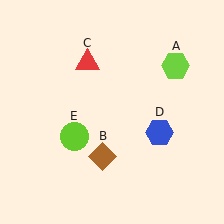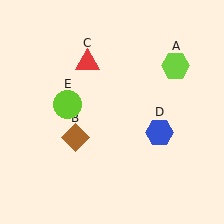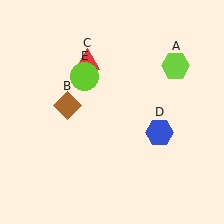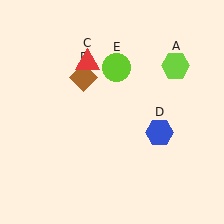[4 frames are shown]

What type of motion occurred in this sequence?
The brown diamond (object B), lime circle (object E) rotated clockwise around the center of the scene.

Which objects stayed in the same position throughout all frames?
Lime hexagon (object A) and red triangle (object C) and blue hexagon (object D) remained stationary.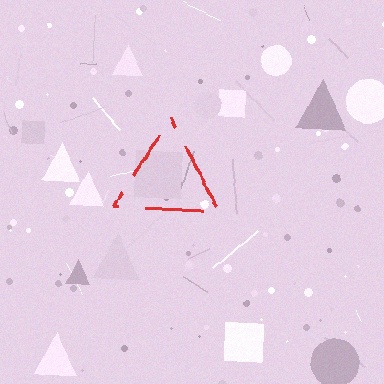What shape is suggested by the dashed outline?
The dashed outline suggests a triangle.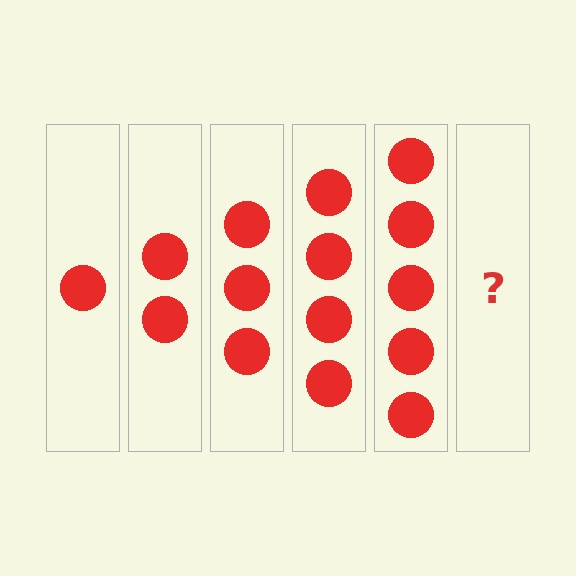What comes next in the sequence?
The next element should be 6 circles.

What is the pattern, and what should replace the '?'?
The pattern is that each step adds one more circle. The '?' should be 6 circles.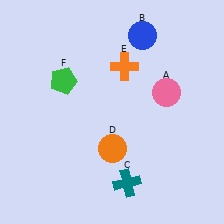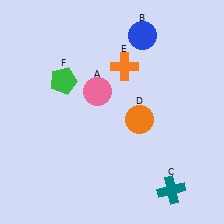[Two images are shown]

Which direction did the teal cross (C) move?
The teal cross (C) moved right.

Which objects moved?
The objects that moved are: the pink circle (A), the teal cross (C), the orange circle (D).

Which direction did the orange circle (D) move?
The orange circle (D) moved up.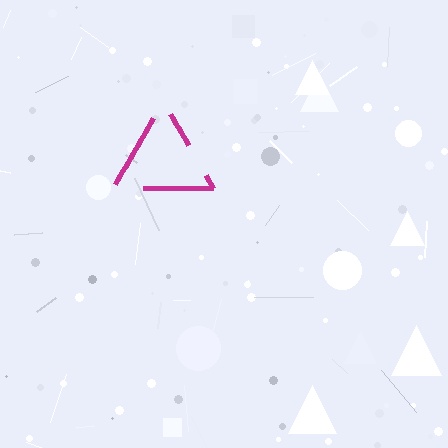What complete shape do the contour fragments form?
The contour fragments form a triangle.